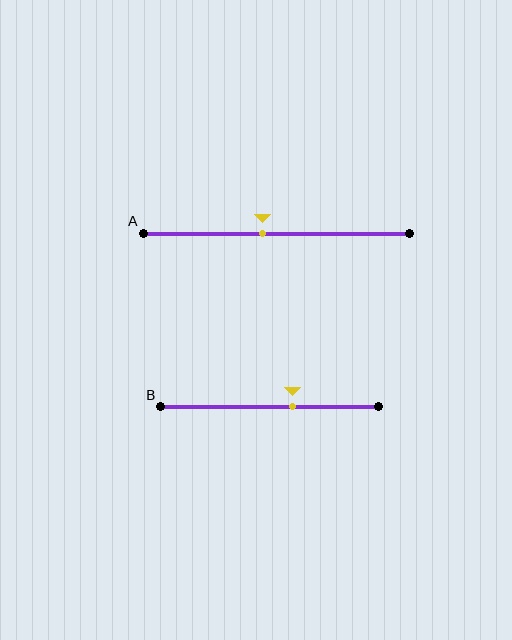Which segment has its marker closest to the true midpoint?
Segment A has its marker closest to the true midpoint.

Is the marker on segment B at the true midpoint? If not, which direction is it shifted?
No, the marker on segment B is shifted to the right by about 10% of the segment length.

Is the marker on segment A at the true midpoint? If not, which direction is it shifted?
No, the marker on segment A is shifted to the left by about 5% of the segment length.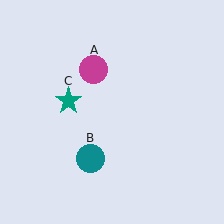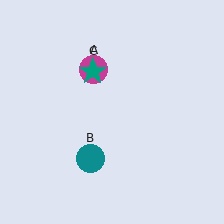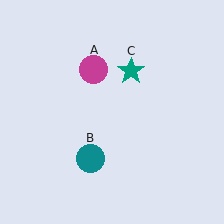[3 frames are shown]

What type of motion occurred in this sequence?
The teal star (object C) rotated clockwise around the center of the scene.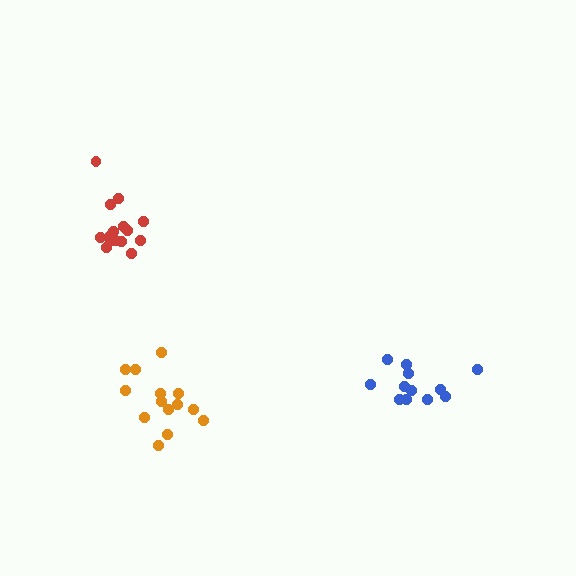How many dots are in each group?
Group 1: 12 dots, Group 2: 14 dots, Group 3: 16 dots (42 total).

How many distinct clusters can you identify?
There are 3 distinct clusters.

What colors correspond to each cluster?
The clusters are colored: blue, orange, red.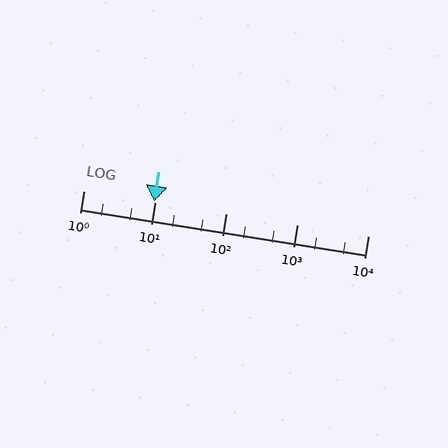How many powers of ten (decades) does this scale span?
The scale spans 4 decades, from 1 to 10000.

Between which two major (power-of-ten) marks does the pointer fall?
The pointer is between 1 and 10.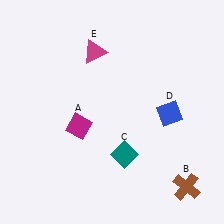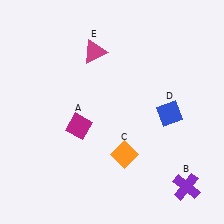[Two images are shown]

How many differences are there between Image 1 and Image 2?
There are 2 differences between the two images.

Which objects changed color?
B changed from brown to purple. C changed from teal to orange.